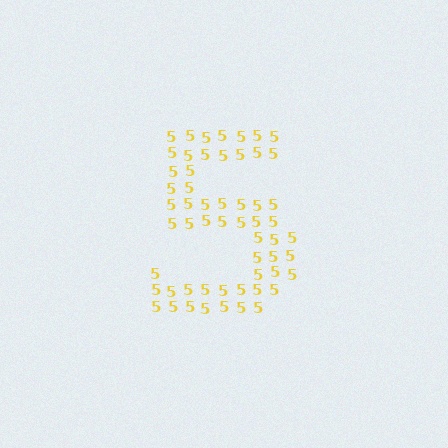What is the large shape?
The large shape is the digit 5.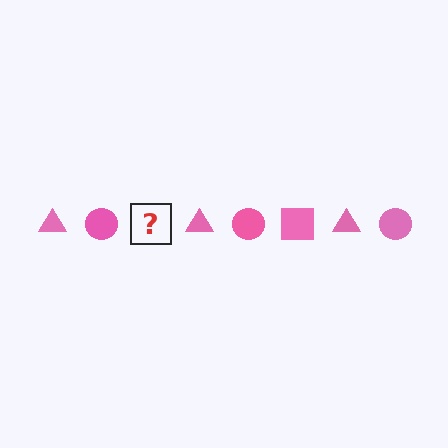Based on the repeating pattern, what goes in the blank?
The blank should be a pink square.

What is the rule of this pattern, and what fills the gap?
The rule is that the pattern cycles through triangle, circle, square shapes in pink. The gap should be filled with a pink square.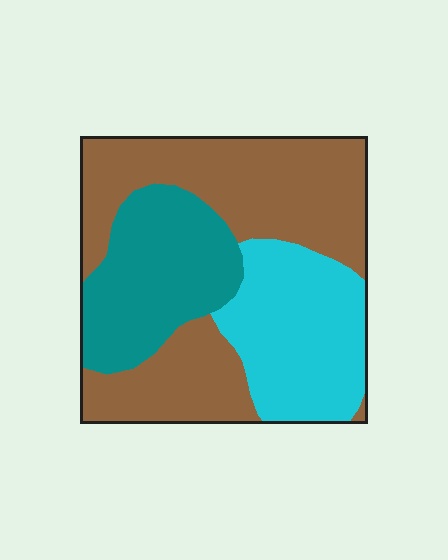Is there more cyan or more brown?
Brown.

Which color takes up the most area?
Brown, at roughly 50%.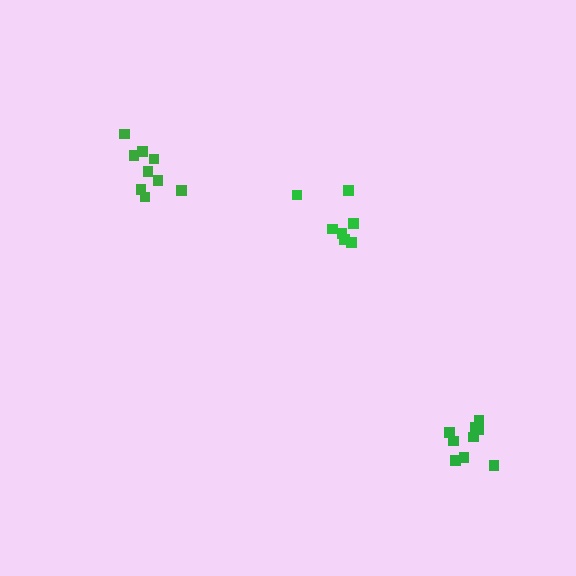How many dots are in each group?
Group 1: 9 dots, Group 2: 7 dots, Group 3: 9 dots (25 total).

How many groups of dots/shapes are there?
There are 3 groups.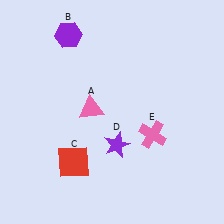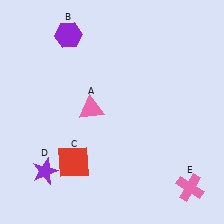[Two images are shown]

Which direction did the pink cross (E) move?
The pink cross (E) moved down.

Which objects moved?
The objects that moved are: the purple star (D), the pink cross (E).